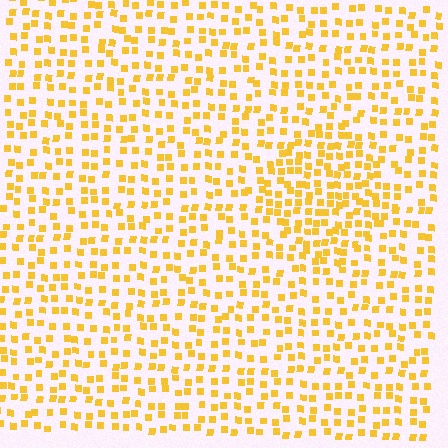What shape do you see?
I see a diamond.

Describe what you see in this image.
The image contains small yellow elements arranged at two different densities. A diamond-shaped region is visible where the elements are more densely packed than the surrounding area.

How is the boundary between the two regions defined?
The boundary is defined by a change in element density (approximately 1.6x ratio). All elements are the same color, size, and shape.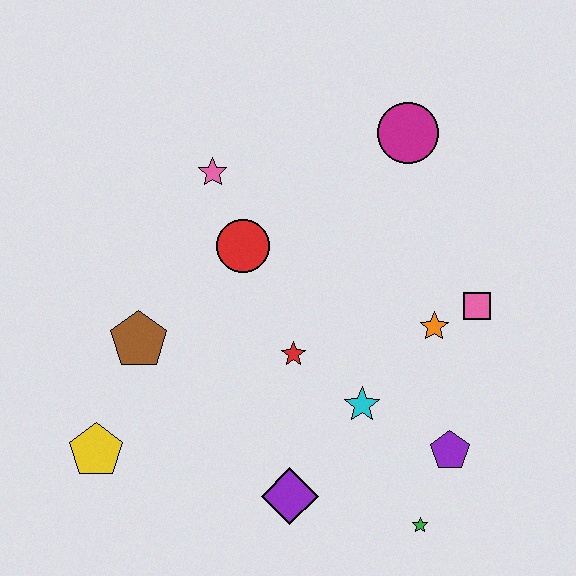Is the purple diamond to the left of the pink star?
No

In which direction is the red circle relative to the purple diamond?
The red circle is above the purple diamond.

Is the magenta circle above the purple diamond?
Yes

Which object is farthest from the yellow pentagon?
The magenta circle is farthest from the yellow pentagon.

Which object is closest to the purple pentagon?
The green star is closest to the purple pentagon.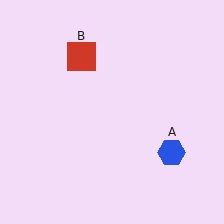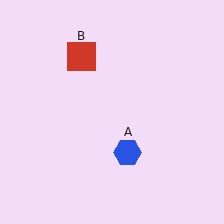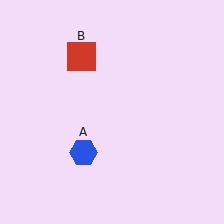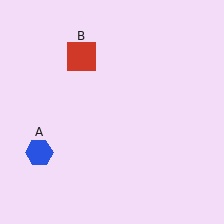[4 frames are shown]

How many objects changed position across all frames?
1 object changed position: blue hexagon (object A).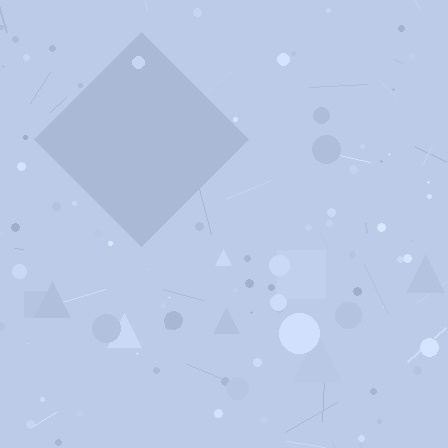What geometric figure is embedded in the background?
A diamond is embedded in the background.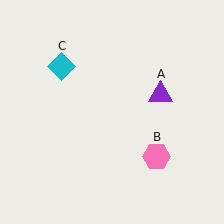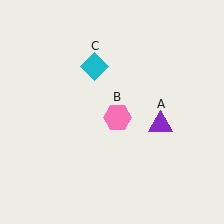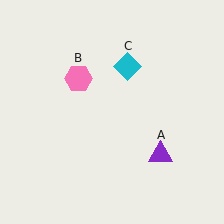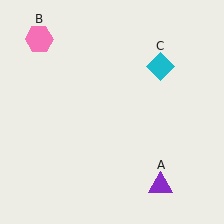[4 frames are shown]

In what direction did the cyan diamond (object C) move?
The cyan diamond (object C) moved right.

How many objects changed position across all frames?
3 objects changed position: purple triangle (object A), pink hexagon (object B), cyan diamond (object C).